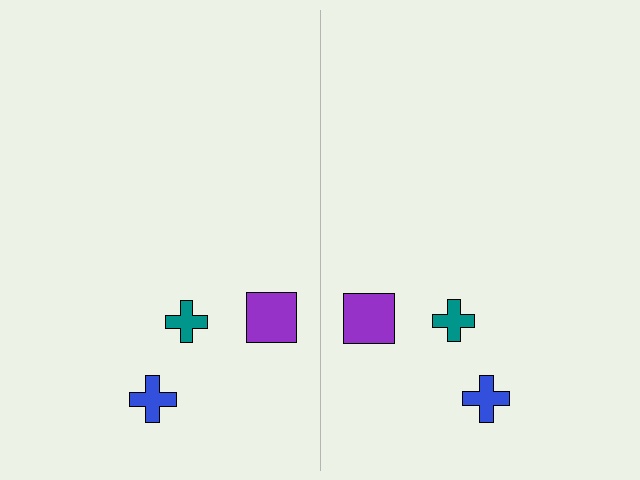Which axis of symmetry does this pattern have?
The pattern has a vertical axis of symmetry running through the center of the image.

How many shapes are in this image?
There are 6 shapes in this image.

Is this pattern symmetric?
Yes, this pattern has bilateral (reflection) symmetry.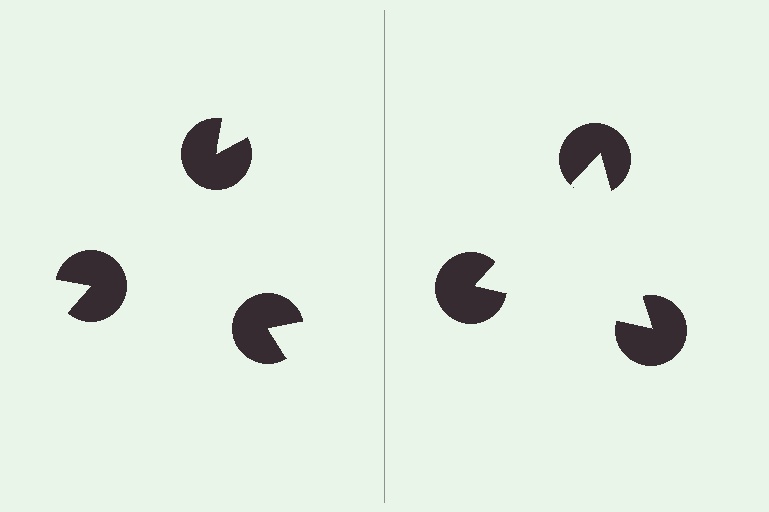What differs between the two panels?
The pac-man discs are positioned identically on both sides; only the wedge orientations differ. On the right they align to a triangle; on the left they are misaligned.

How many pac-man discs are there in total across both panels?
6 — 3 on each side.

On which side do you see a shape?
An illusory triangle appears on the right side. On the left side the wedge cuts are rotated, so no coherent shape forms.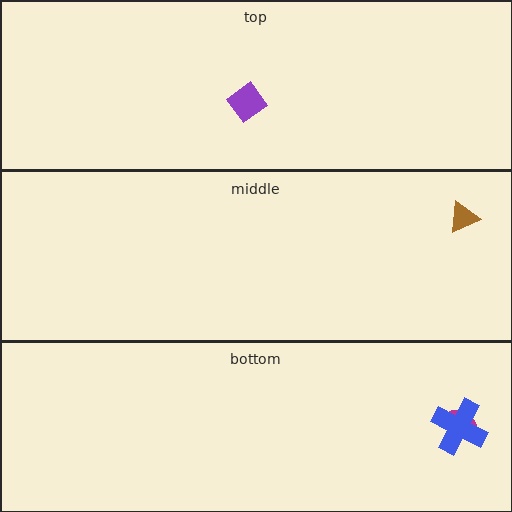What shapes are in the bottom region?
The magenta ellipse, the blue cross.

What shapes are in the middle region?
The brown triangle.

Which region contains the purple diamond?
The top region.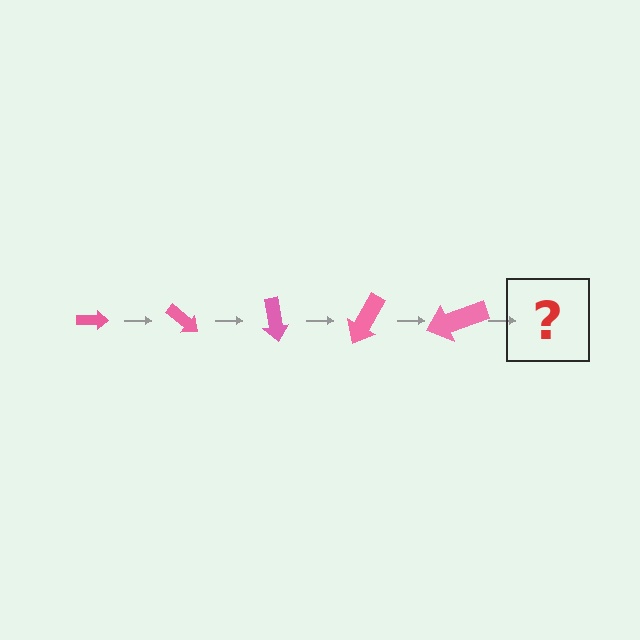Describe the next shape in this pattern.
It should be an arrow, larger than the previous one and rotated 200 degrees from the start.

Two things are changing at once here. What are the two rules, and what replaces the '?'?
The two rules are that the arrow grows larger each step and it rotates 40 degrees each step. The '?' should be an arrow, larger than the previous one and rotated 200 degrees from the start.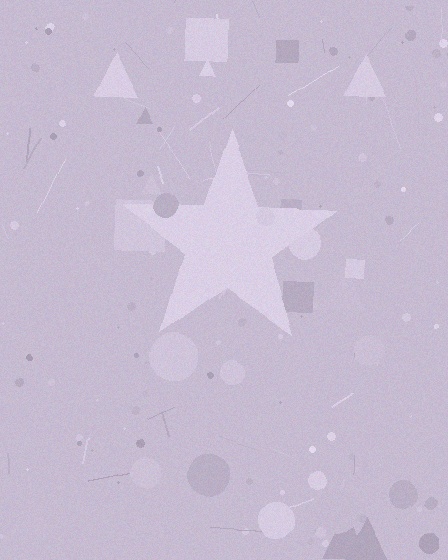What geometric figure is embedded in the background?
A star is embedded in the background.